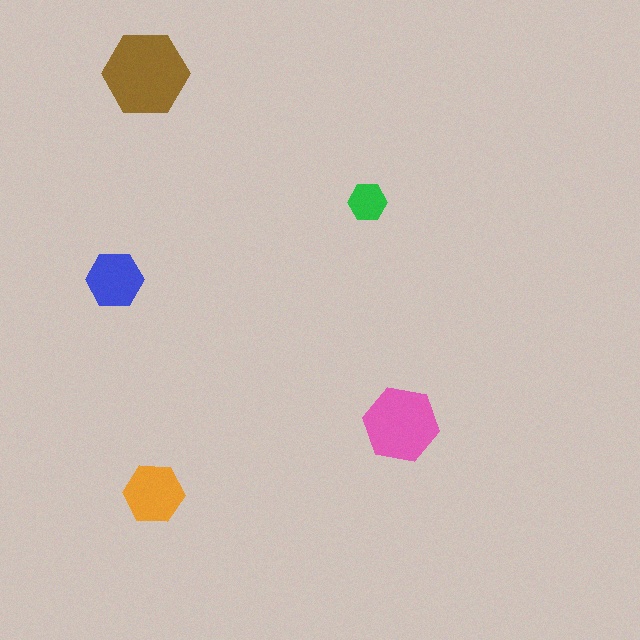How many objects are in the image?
There are 5 objects in the image.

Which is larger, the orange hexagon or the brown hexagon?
The brown one.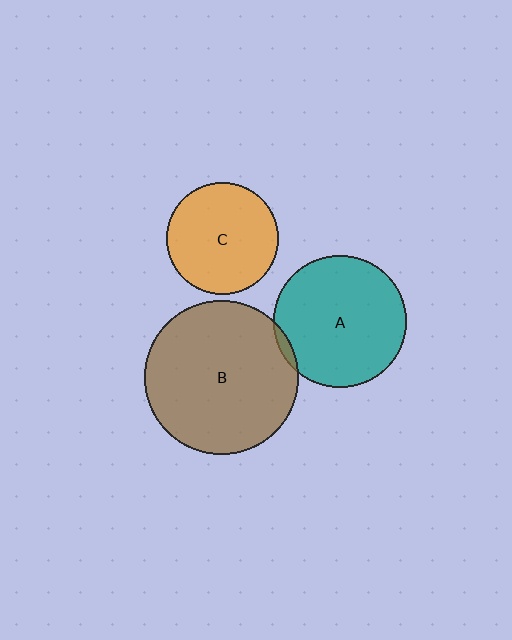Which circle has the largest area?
Circle B (brown).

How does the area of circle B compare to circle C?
Approximately 1.9 times.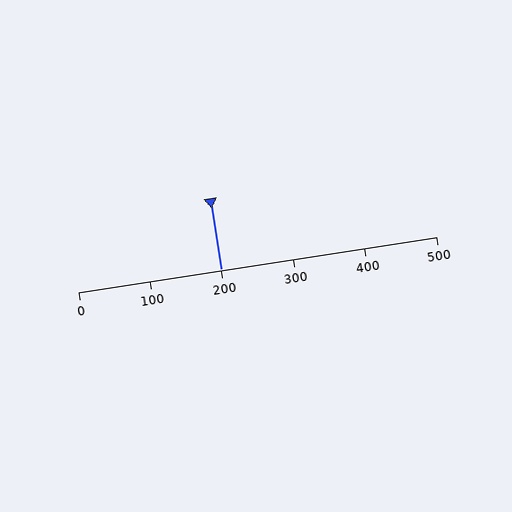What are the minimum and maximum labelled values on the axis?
The axis runs from 0 to 500.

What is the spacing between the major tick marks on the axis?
The major ticks are spaced 100 apart.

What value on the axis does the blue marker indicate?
The marker indicates approximately 200.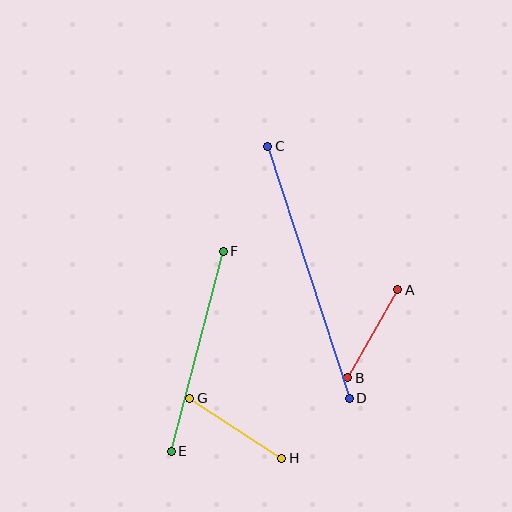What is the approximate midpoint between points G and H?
The midpoint is at approximately (236, 428) pixels.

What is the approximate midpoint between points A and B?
The midpoint is at approximately (373, 334) pixels.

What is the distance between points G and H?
The distance is approximately 110 pixels.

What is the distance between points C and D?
The distance is approximately 265 pixels.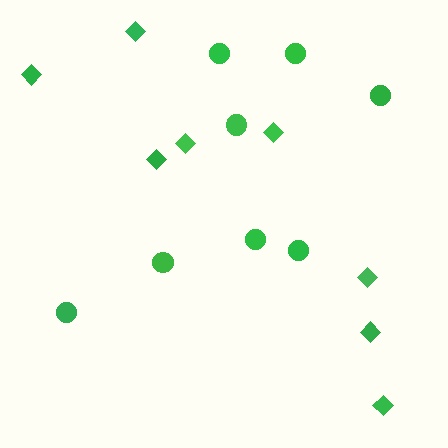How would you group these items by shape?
There are 2 groups: one group of diamonds (8) and one group of circles (8).